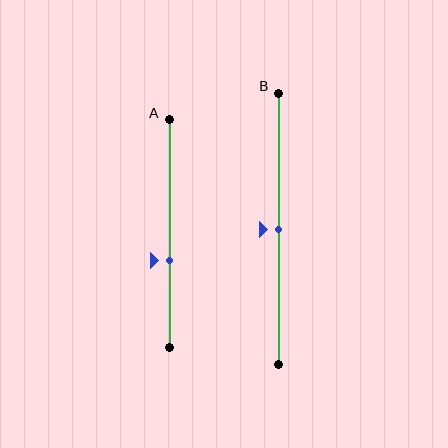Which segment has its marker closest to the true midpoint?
Segment B has its marker closest to the true midpoint.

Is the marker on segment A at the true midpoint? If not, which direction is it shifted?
No, the marker on segment A is shifted downward by about 12% of the segment length.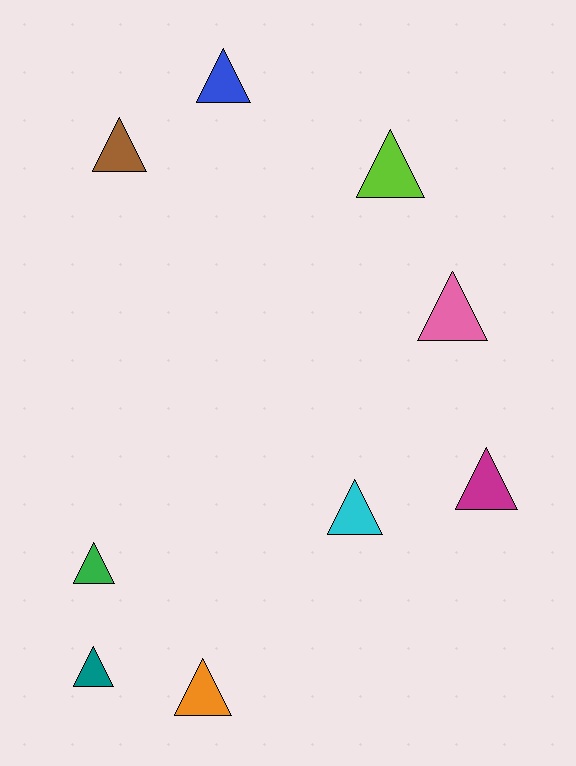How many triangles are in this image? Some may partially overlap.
There are 9 triangles.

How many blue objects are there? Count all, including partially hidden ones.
There is 1 blue object.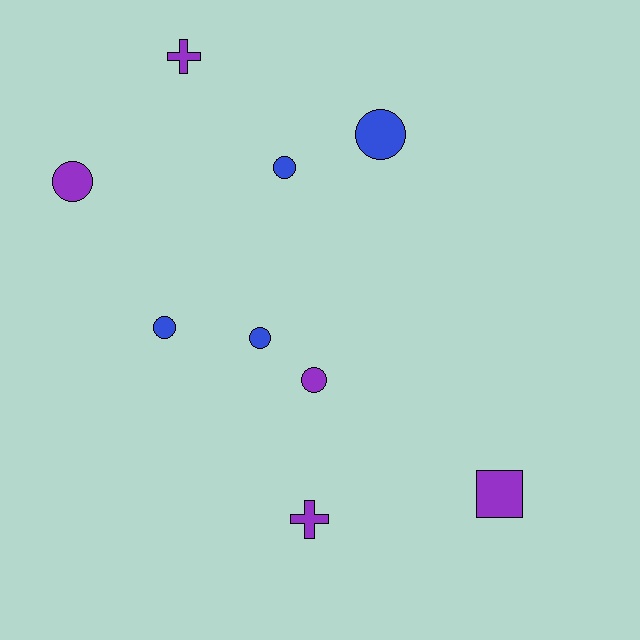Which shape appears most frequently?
Circle, with 6 objects.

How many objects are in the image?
There are 9 objects.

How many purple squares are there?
There is 1 purple square.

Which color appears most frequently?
Purple, with 5 objects.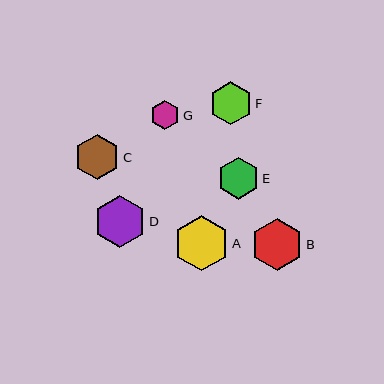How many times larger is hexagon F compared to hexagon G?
Hexagon F is approximately 1.5 times the size of hexagon G.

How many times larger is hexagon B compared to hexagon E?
Hexagon B is approximately 1.2 times the size of hexagon E.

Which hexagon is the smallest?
Hexagon G is the smallest with a size of approximately 30 pixels.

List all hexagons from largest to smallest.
From largest to smallest: A, D, B, C, F, E, G.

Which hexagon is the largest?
Hexagon A is the largest with a size of approximately 56 pixels.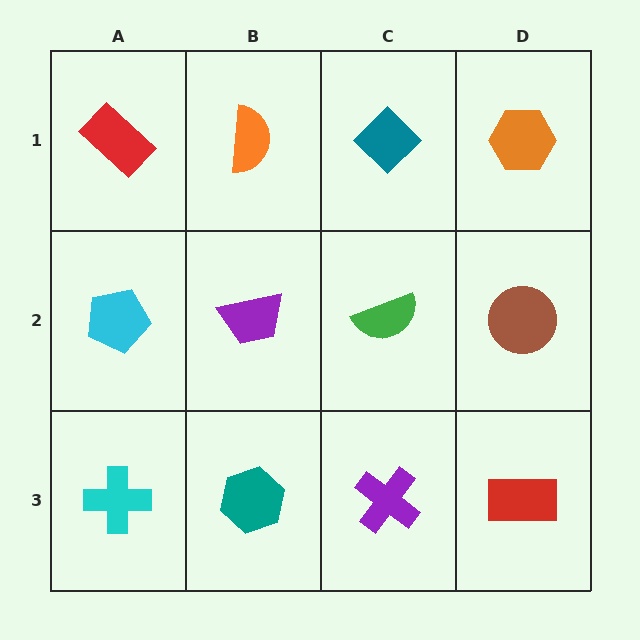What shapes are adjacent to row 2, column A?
A red rectangle (row 1, column A), a cyan cross (row 3, column A), a purple trapezoid (row 2, column B).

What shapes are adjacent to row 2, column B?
An orange semicircle (row 1, column B), a teal hexagon (row 3, column B), a cyan pentagon (row 2, column A), a green semicircle (row 2, column C).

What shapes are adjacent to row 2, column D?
An orange hexagon (row 1, column D), a red rectangle (row 3, column D), a green semicircle (row 2, column C).